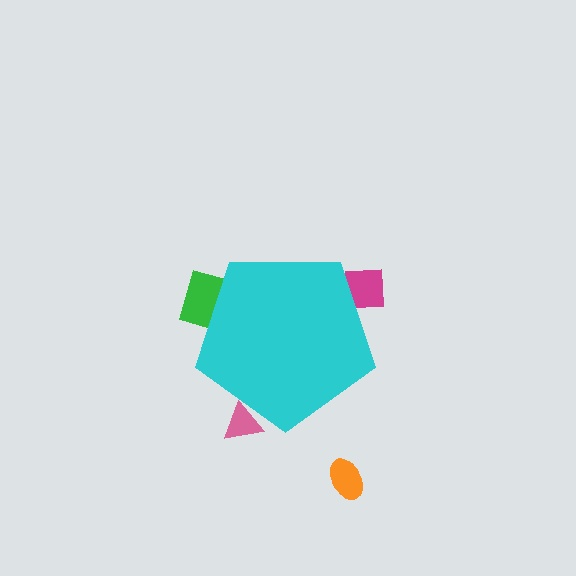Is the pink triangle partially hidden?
Yes, the pink triangle is partially hidden behind the cyan pentagon.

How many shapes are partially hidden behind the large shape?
3 shapes are partially hidden.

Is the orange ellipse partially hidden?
No, the orange ellipse is fully visible.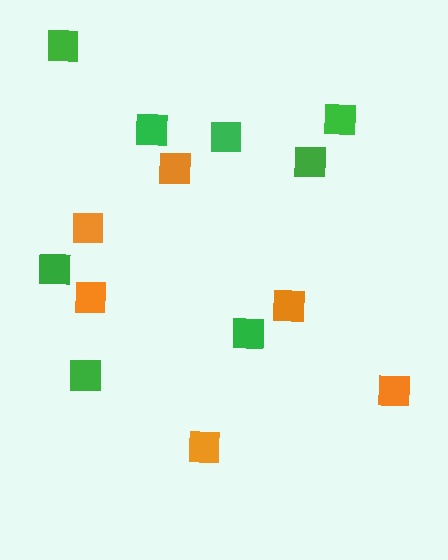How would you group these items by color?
There are 2 groups: one group of green squares (8) and one group of orange squares (6).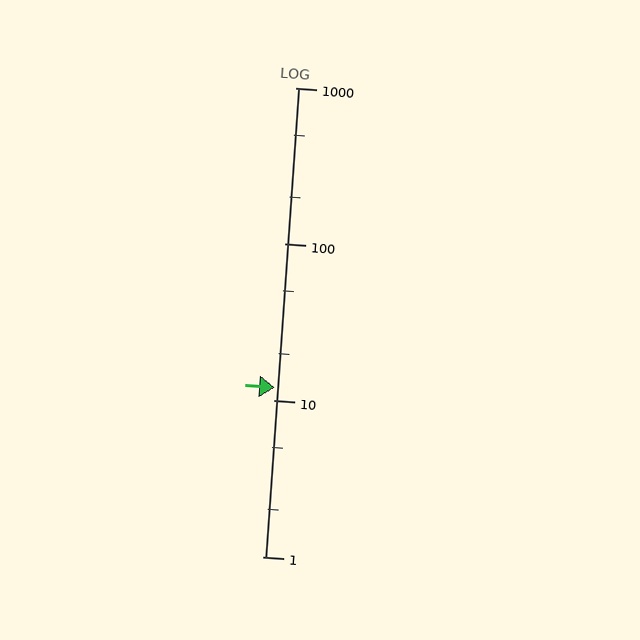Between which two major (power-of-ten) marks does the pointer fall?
The pointer is between 10 and 100.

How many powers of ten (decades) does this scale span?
The scale spans 3 decades, from 1 to 1000.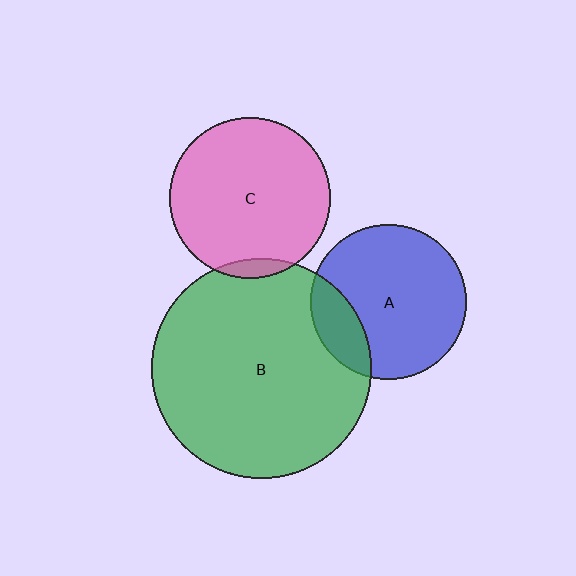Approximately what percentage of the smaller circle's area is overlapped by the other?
Approximately 20%.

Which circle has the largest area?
Circle B (green).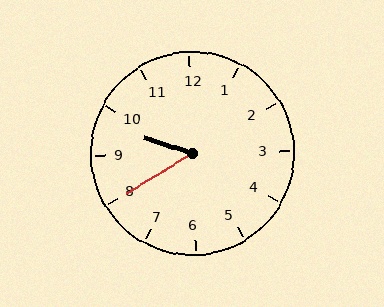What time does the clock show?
9:40.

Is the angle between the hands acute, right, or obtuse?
It is acute.